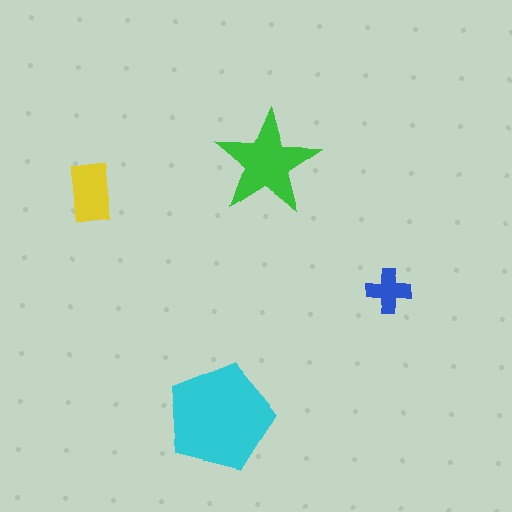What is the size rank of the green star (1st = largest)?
2nd.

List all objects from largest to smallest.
The cyan pentagon, the green star, the yellow rectangle, the blue cross.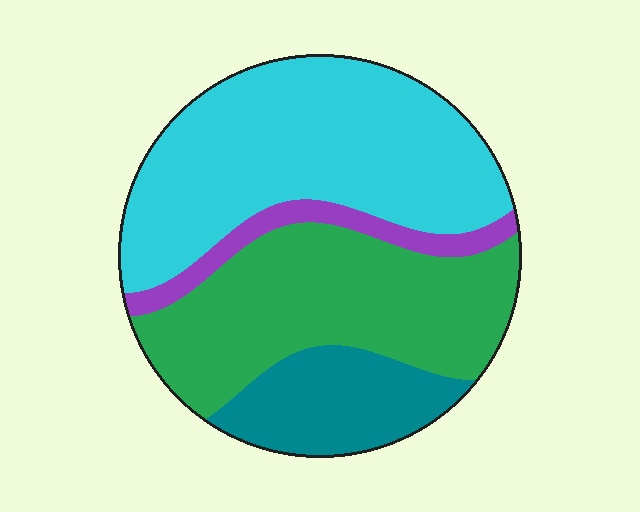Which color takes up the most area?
Cyan, at roughly 45%.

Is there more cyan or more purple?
Cyan.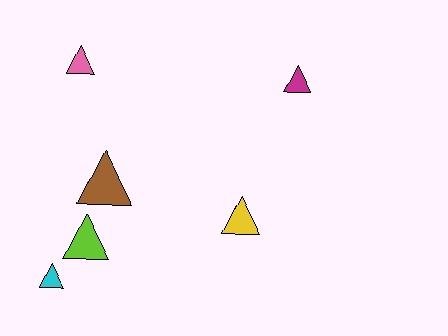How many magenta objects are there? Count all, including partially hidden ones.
There is 1 magenta object.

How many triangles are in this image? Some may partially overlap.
There are 6 triangles.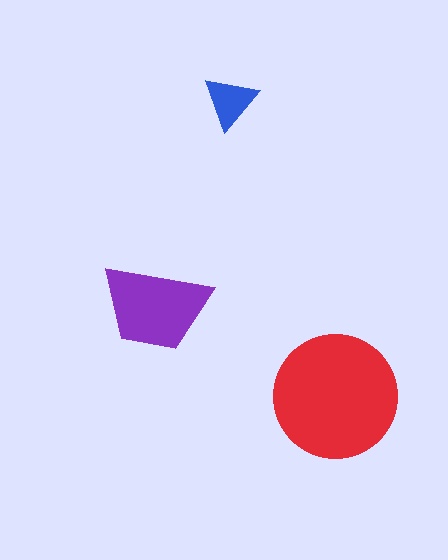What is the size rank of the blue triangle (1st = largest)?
3rd.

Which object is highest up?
The blue triangle is topmost.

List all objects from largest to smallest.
The red circle, the purple trapezoid, the blue triangle.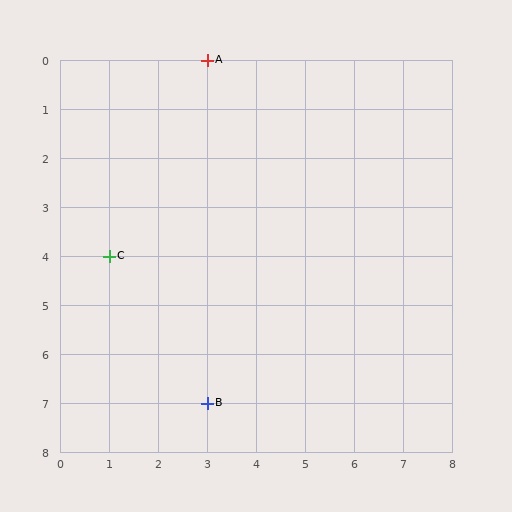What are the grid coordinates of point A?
Point A is at grid coordinates (3, 0).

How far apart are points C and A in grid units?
Points C and A are 2 columns and 4 rows apart (about 4.5 grid units diagonally).